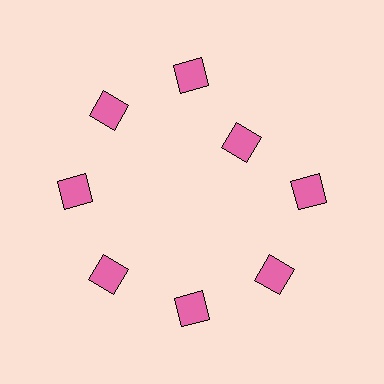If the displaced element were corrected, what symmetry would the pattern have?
It would have 8-fold rotational symmetry — the pattern would map onto itself every 45 degrees.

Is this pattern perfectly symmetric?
No. The 8 pink diamonds are arranged in a ring, but one element near the 2 o'clock position is pulled inward toward the center, breaking the 8-fold rotational symmetry.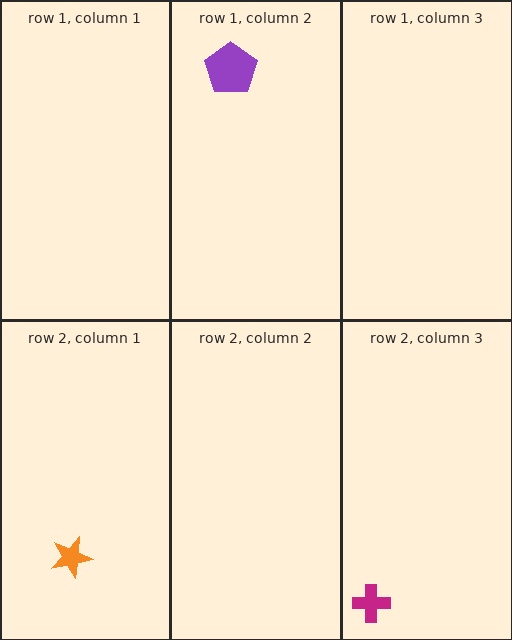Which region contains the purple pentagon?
The row 1, column 2 region.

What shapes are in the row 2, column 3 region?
The magenta cross.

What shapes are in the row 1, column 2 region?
The purple pentagon.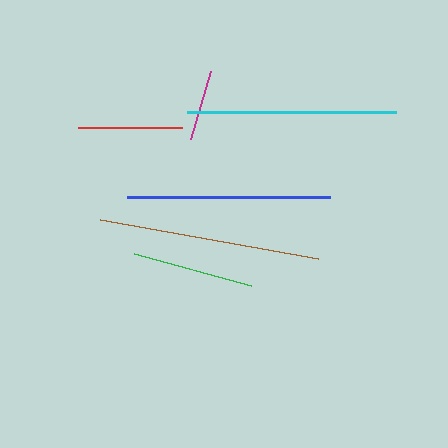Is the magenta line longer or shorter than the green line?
The green line is longer than the magenta line.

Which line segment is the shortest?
The magenta line is the shortest at approximately 71 pixels.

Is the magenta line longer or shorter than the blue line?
The blue line is longer than the magenta line.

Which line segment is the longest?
The brown line is the longest at approximately 221 pixels.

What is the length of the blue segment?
The blue segment is approximately 203 pixels long.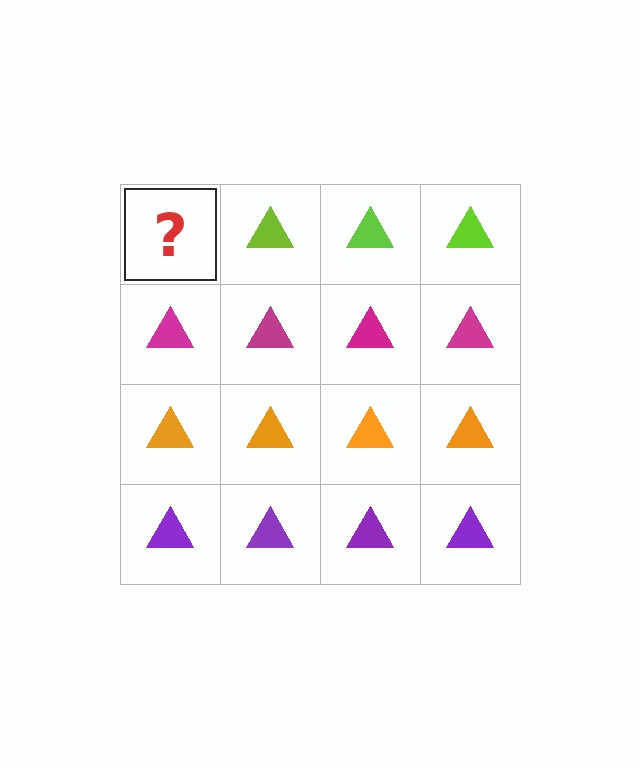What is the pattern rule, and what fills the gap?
The rule is that each row has a consistent color. The gap should be filled with a lime triangle.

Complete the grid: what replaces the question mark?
The question mark should be replaced with a lime triangle.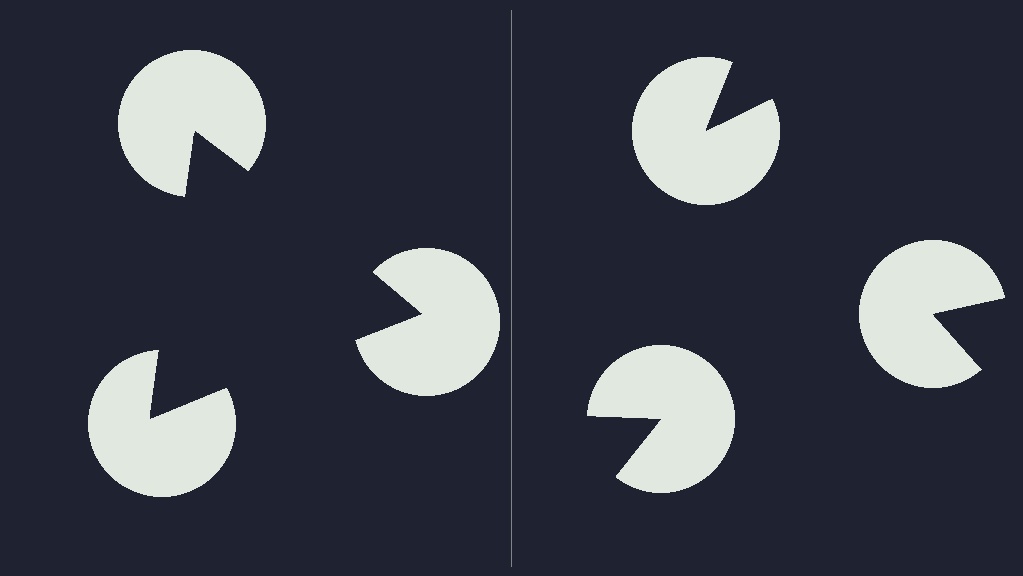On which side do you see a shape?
An illusory triangle appears on the left side. On the right side the wedge cuts are rotated, so no coherent shape forms.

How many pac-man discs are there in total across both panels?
6 — 3 on each side.